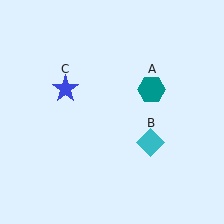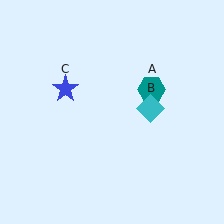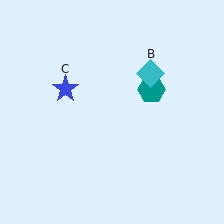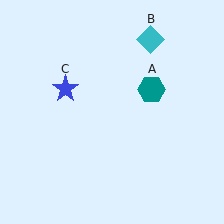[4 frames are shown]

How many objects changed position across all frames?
1 object changed position: cyan diamond (object B).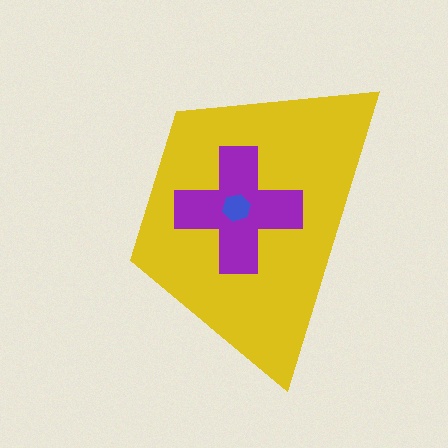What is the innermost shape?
The blue hexagon.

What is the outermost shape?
The yellow trapezoid.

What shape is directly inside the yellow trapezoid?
The purple cross.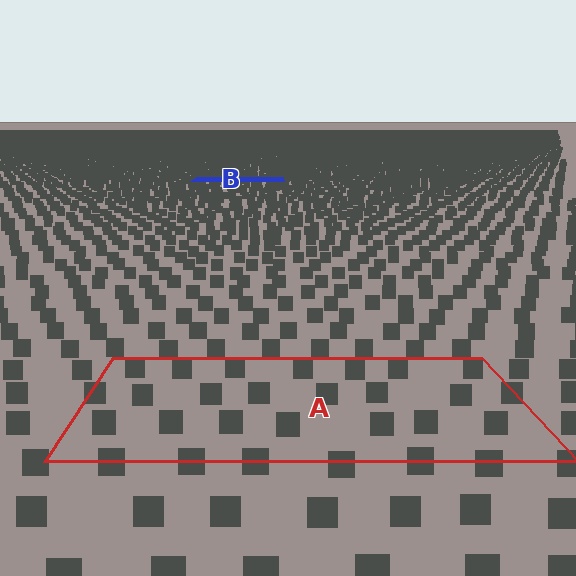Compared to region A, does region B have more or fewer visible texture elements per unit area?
Region B has more texture elements per unit area — they are packed more densely because it is farther away.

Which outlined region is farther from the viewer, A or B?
Region B is farther from the viewer — the texture elements inside it appear smaller and more densely packed.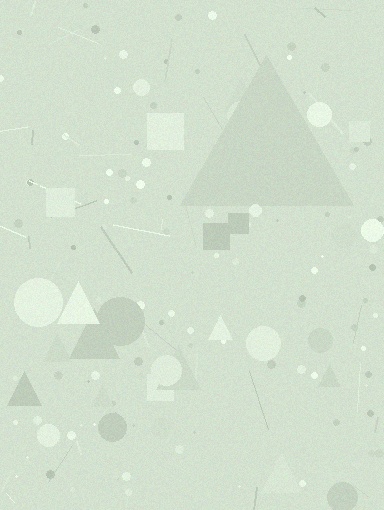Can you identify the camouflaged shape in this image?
The camouflaged shape is a triangle.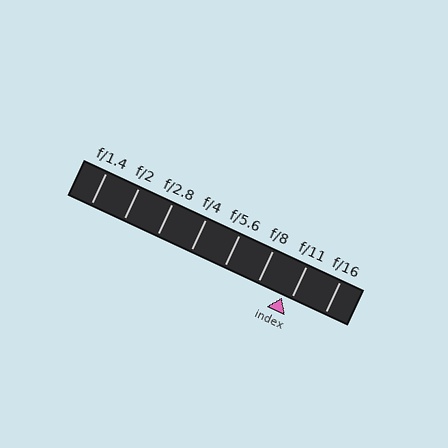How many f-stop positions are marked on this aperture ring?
There are 8 f-stop positions marked.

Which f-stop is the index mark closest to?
The index mark is closest to f/11.